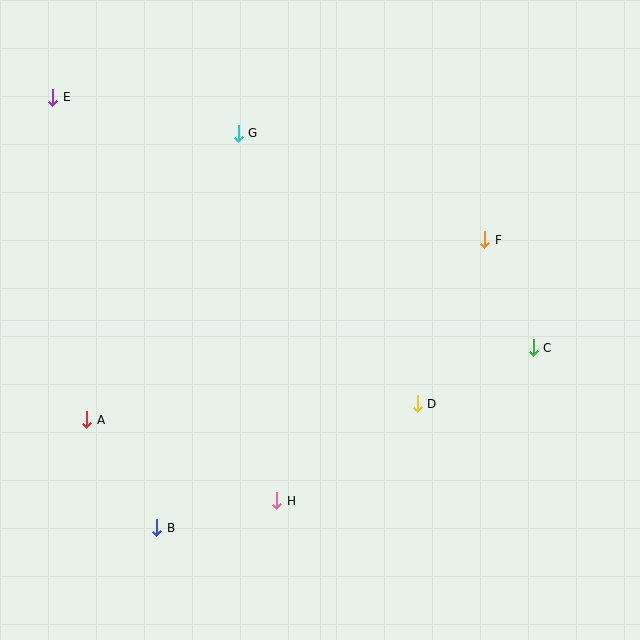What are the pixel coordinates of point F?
Point F is at (485, 240).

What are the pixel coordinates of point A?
Point A is at (87, 420).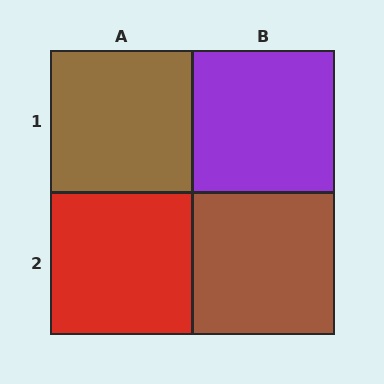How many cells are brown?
2 cells are brown.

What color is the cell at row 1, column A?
Brown.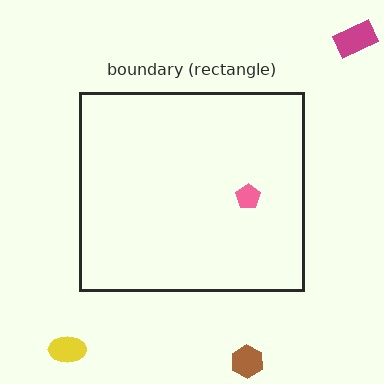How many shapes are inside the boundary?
1 inside, 3 outside.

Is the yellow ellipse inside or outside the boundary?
Outside.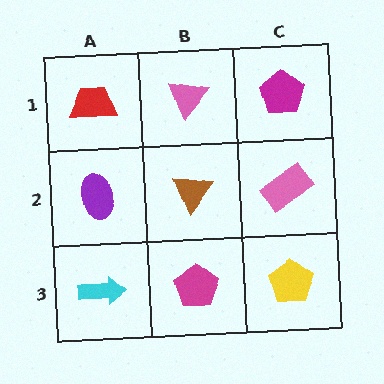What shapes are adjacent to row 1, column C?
A pink rectangle (row 2, column C), a pink triangle (row 1, column B).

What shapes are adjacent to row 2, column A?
A red trapezoid (row 1, column A), a cyan arrow (row 3, column A), a brown triangle (row 2, column B).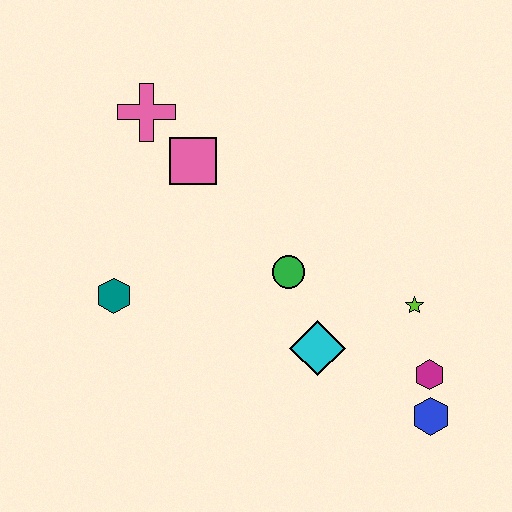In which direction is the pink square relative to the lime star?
The pink square is to the left of the lime star.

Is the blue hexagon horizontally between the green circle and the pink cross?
No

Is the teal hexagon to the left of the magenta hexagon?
Yes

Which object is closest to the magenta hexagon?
The blue hexagon is closest to the magenta hexagon.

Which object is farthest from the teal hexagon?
The blue hexagon is farthest from the teal hexagon.